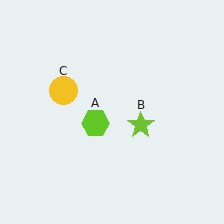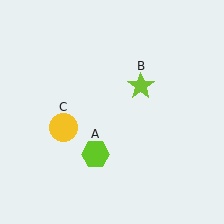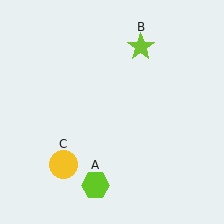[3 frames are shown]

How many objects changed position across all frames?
3 objects changed position: lime hexagon (object A), lime star (object B), yellow circle (object C).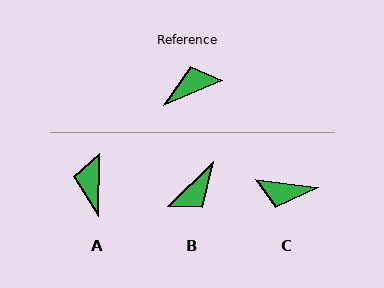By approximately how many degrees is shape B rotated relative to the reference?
Approximately 158 degrees clockwise.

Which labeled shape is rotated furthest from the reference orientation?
B, about 158 degrees away.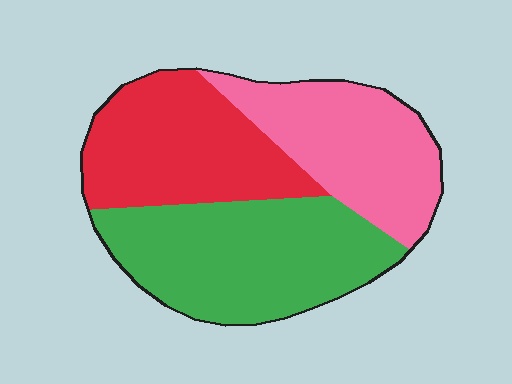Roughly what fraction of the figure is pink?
Pink covers about 30% of the figure.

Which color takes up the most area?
Green, at roughly 40%.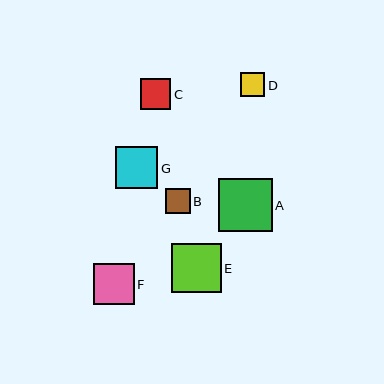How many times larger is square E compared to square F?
Square E is approximately 1.2 times the size of square F.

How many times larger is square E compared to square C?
Square E is approximately 1.6 times the size of square C.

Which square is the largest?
Square A is the largest with a size of approximately 53 pixels.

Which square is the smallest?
Square D is the smallest with a size of approximately 24 pixels.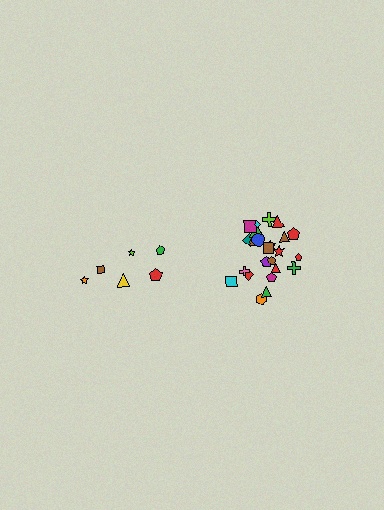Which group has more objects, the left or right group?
The right group.